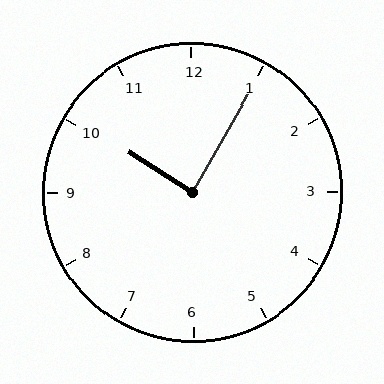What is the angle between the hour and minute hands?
Approximately 88 degrees.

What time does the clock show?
10:05.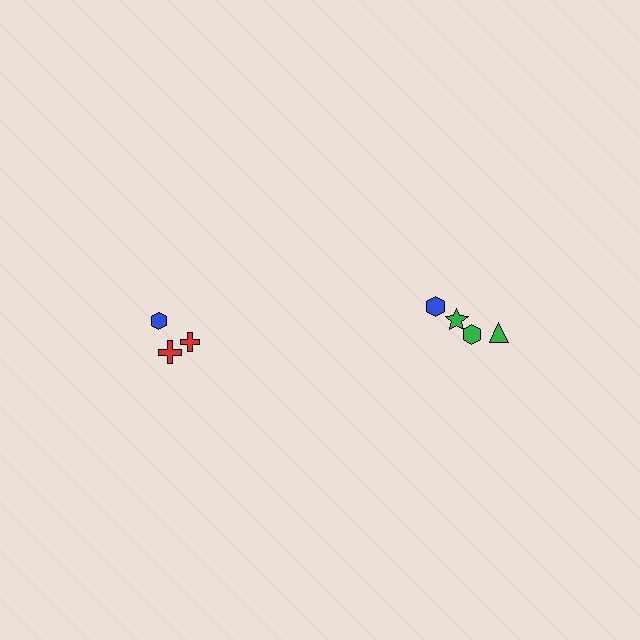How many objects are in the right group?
There are 5 objects.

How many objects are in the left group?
There are 3 objects.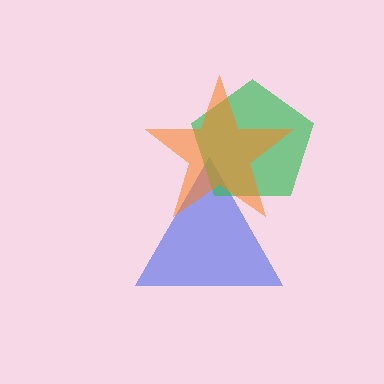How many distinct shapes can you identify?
There are 3 distinct shapes: a blue triangle, a green pentagon, an orange star.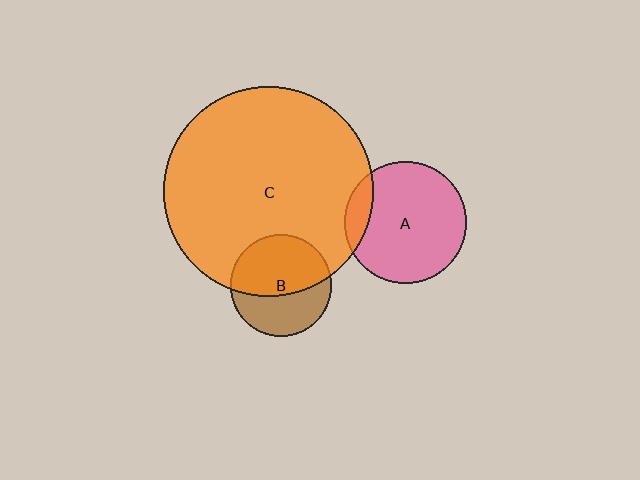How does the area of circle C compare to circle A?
Approximately 3.0 times.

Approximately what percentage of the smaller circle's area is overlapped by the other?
Approximately 15%.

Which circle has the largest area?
Circle C (orange).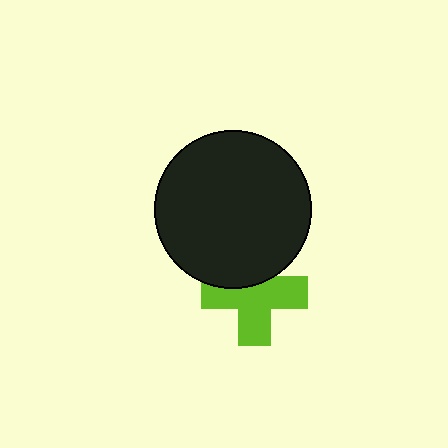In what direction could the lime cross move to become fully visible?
The lime cross could move down. That would shift it out from behind the black circle entirely.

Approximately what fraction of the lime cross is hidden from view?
Roughly 33% of the lime cross is hidden behind the black circle.